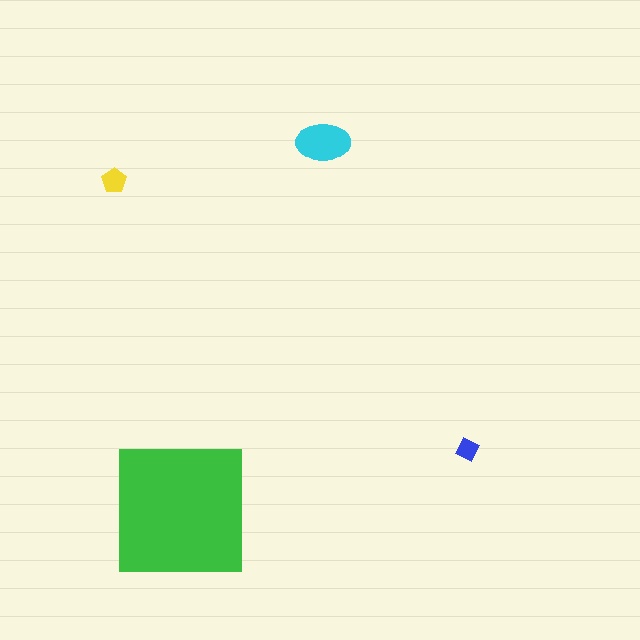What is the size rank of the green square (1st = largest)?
1st.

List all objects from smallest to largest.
The blue diamond, the yellow pentagon, the cyan ellipse, the green square.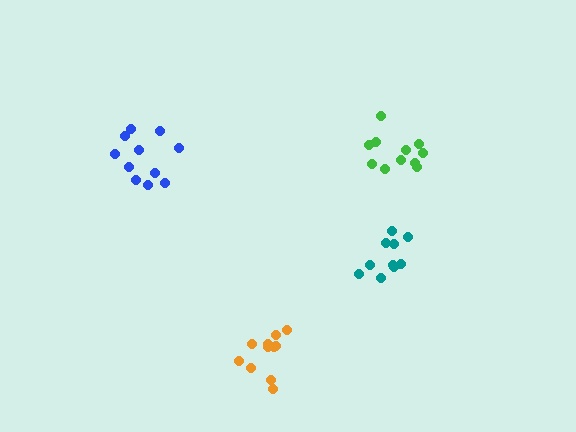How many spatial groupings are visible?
There are 4 spatial groupings.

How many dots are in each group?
Group 1: 11 dots, Group 2: 10 dots, Group 3: 11 dots, Group 4: 11 dots (43 total).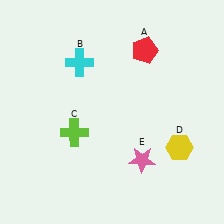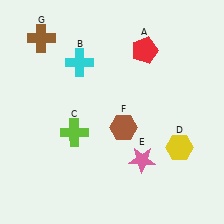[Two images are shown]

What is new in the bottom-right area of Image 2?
A brown hexagon (F) was added in the bottom-right area of Image 2.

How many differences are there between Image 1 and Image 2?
There are 2 differences between the two images.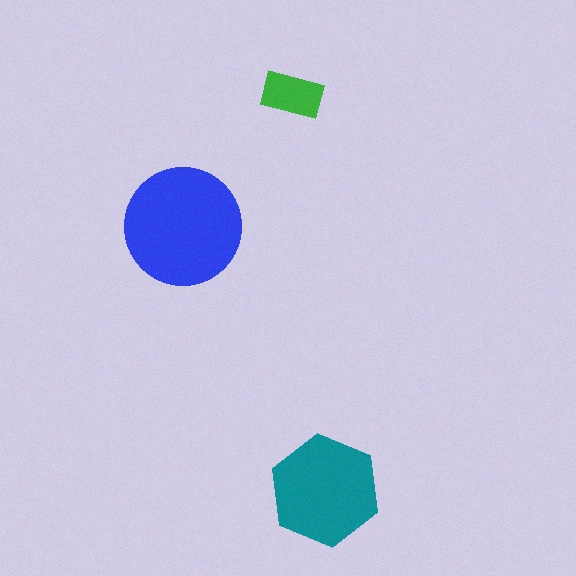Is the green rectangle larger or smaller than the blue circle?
Smaller.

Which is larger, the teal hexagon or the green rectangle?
The teal hexagon.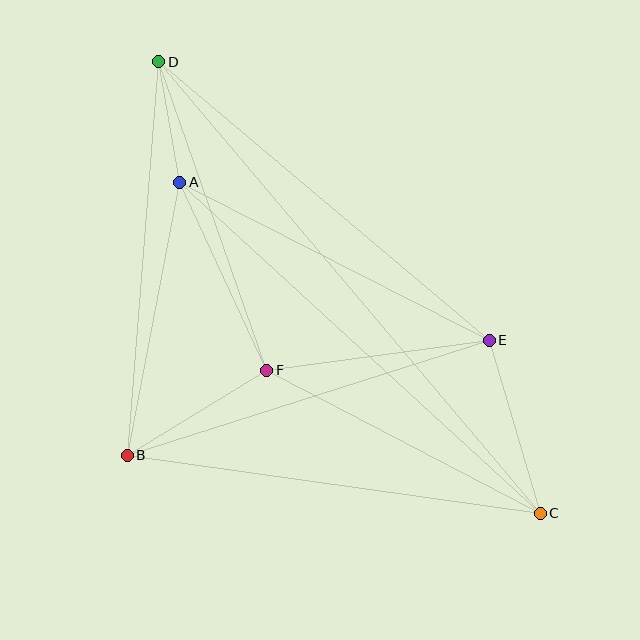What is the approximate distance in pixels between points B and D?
The distance between B and D is approximately 394 pixels.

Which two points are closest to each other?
Points A and D are closest to each other.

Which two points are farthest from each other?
Points C and D are farthest from each other.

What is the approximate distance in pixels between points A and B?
The distance between A and B is approximately 278 pixels.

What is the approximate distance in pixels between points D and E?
The distance between D and E is approximately 432 pixels.